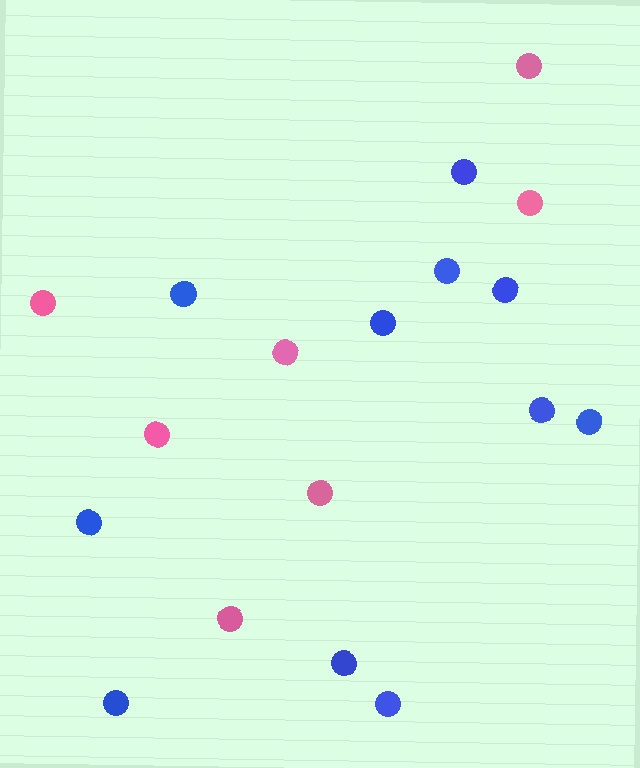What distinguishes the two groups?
There are 2 groups: one group of blue circles (11) and one group of pink circles (7).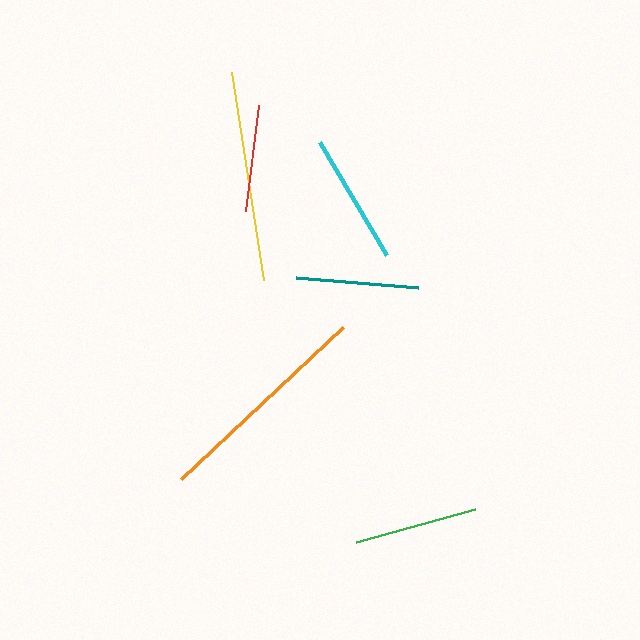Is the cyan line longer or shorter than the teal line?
The cyan line is longer than the teal line.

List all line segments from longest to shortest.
From longest to shortest: orange, yellow, cyan, green, teal, red.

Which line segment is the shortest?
The red line is the shortest at approximately 106 pixels.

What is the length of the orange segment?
The orange segment is approximately 222 pixels long.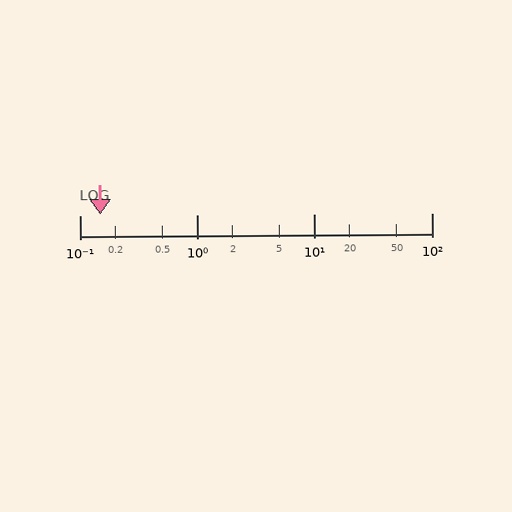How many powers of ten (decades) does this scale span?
The scale spans 3 decades, from 0.1 to 100.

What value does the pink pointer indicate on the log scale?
The pointer indicates approximately 0.15.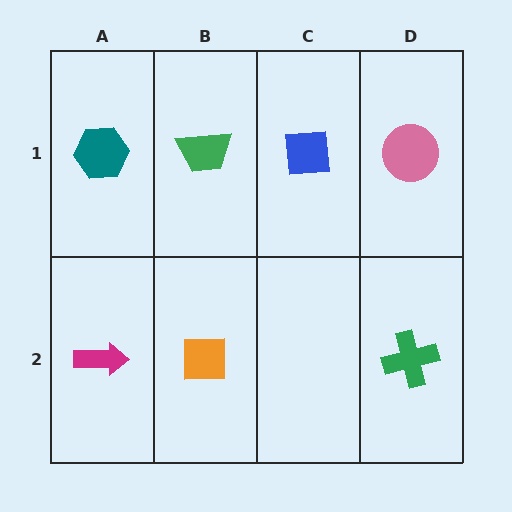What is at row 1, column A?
A teal hexagon.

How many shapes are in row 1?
4 shapes.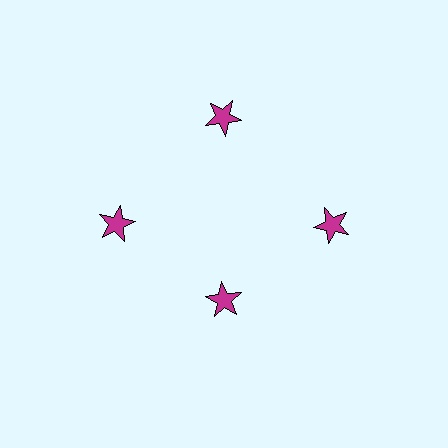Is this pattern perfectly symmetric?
No. The 4 magenta stars are arranged in a ring, but one element near the 6 o'clock position is pulled inward toward the center, breaking the 4-fold rotational symmetry.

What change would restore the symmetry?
The symmetry would be restored by moving it outward, back onto the ring so that all 4 stars sit at equal angles and equal distance from the center.